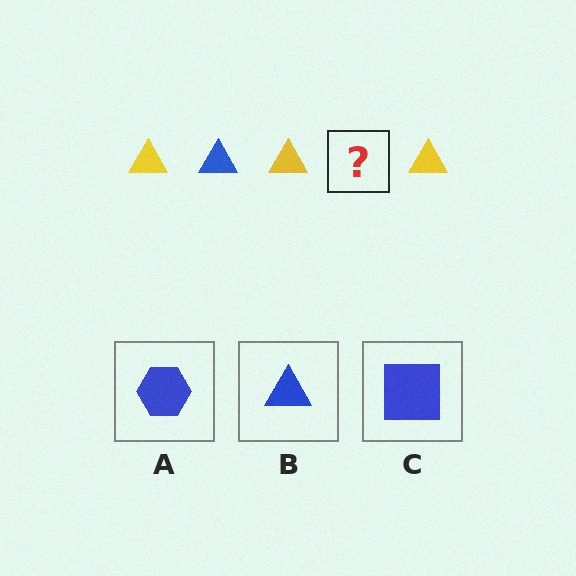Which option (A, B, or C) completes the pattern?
B.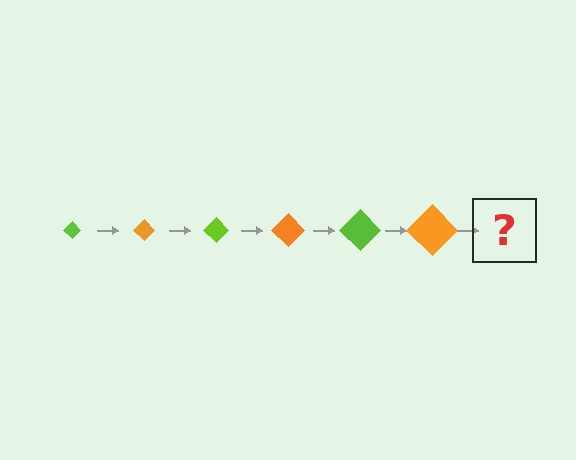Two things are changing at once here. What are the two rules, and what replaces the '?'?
The two rules are that the diamond grows larger each step and the color cycles through lime and orange. The '?' should be a lime diamond, larger than the previous one.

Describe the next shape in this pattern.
It should be a lime diamond, larger than the previous one.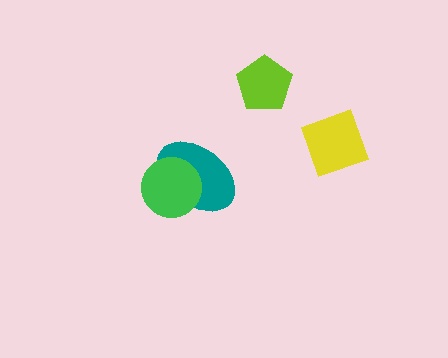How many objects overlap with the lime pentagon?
0 objects overlap with the lime pentagon.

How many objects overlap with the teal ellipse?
1 object overlaps with the teal ellipse.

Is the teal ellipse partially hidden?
Yes, it is partially covered by another shape.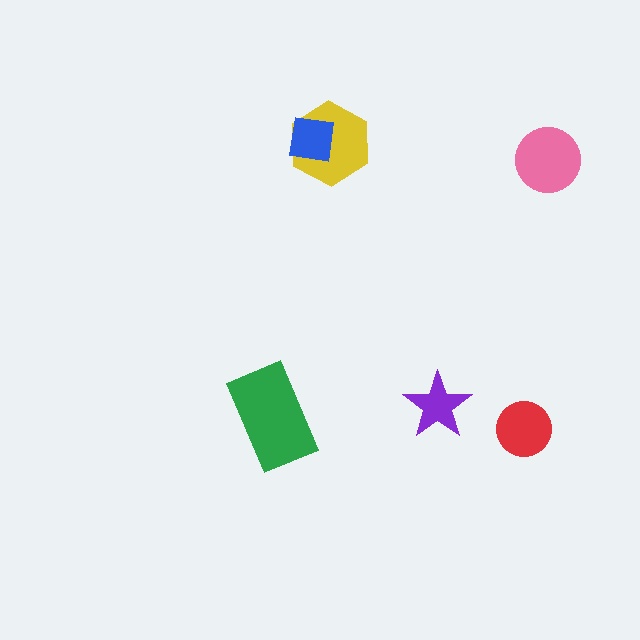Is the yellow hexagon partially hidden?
Yes, it is partially covered by another shape.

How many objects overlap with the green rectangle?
0 objects overlap with the green rectangle.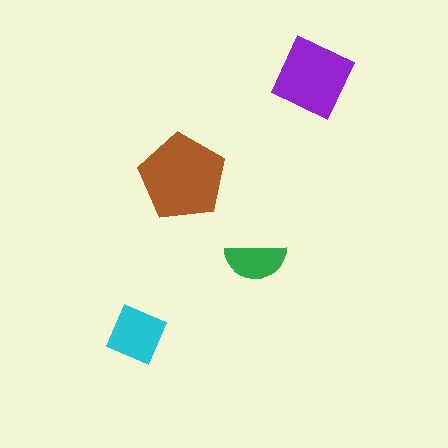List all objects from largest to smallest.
The brown pentagon, the purple square, the cyan diamond, the green semicircle.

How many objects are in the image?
There are 4 objects in the image.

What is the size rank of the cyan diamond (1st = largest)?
3rd.